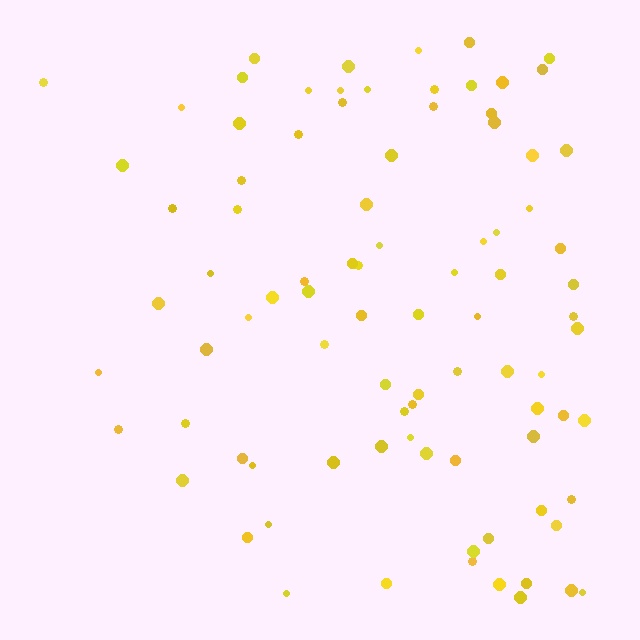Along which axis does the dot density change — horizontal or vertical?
Horizontal.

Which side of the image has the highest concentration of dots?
The right.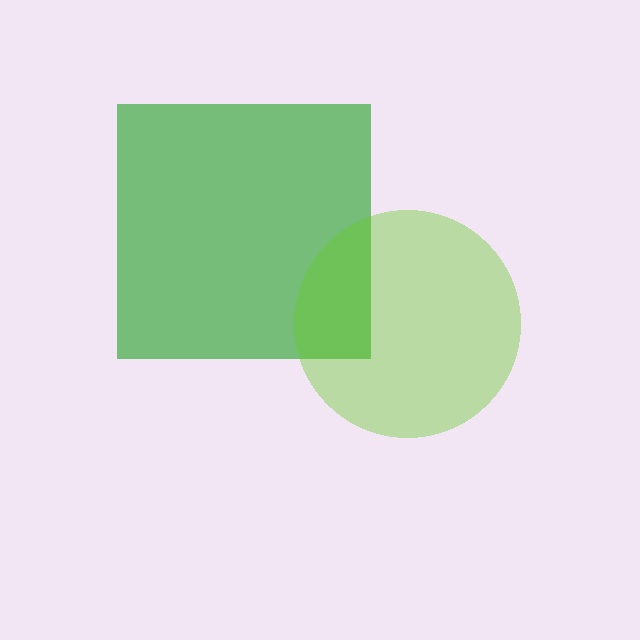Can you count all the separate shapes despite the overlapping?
Yes, there are 2 separate shapes.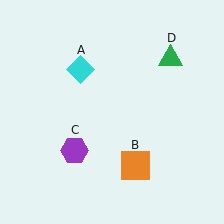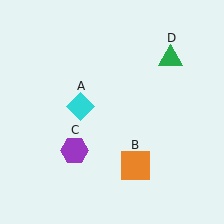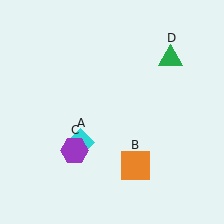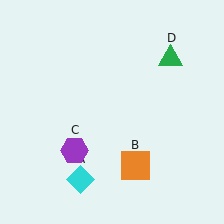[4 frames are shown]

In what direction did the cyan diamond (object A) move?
The cyan diamond (object A) moved down.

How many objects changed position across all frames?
1 object changed position: cyan diamond (object A).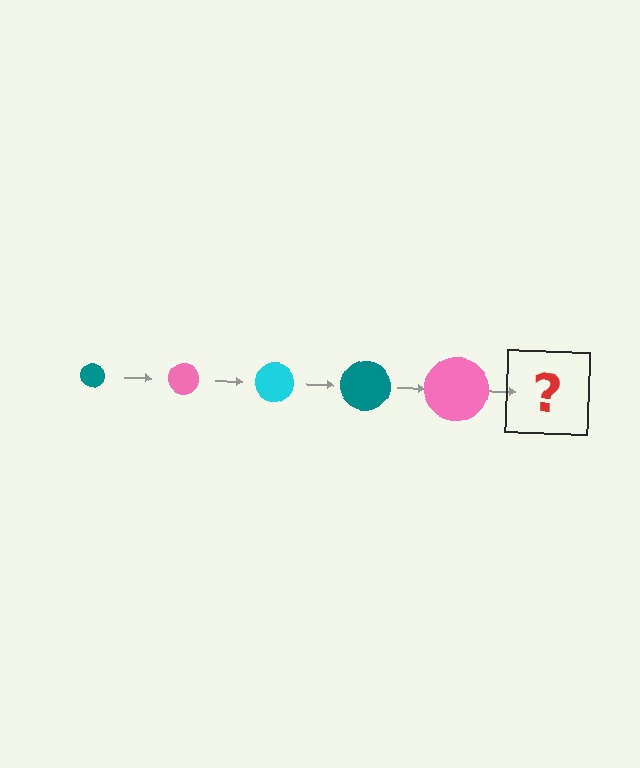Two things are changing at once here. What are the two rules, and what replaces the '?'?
The two rules are that the circle grows larger each step and the color cycles through teal, pink, and cyan. The '?' should be a cyan circle, larger than the previous one.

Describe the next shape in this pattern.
It should be a cyan circle, larger than the previous one.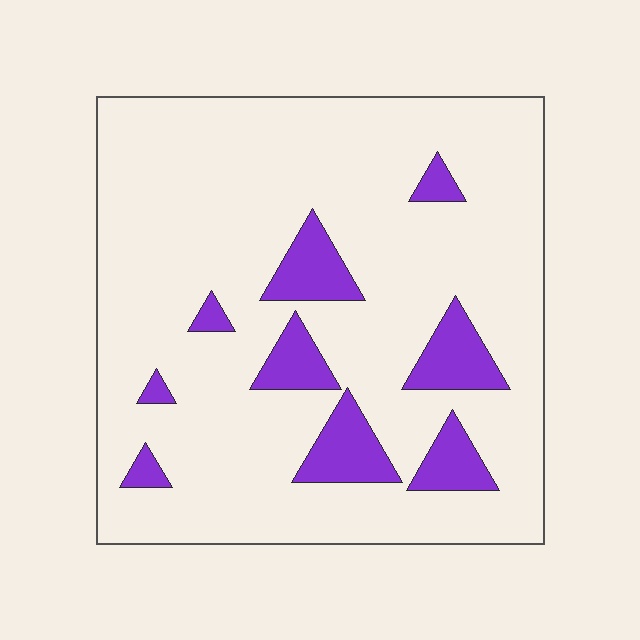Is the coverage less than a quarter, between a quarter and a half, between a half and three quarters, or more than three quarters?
Less than a quarter.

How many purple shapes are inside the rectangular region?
9.